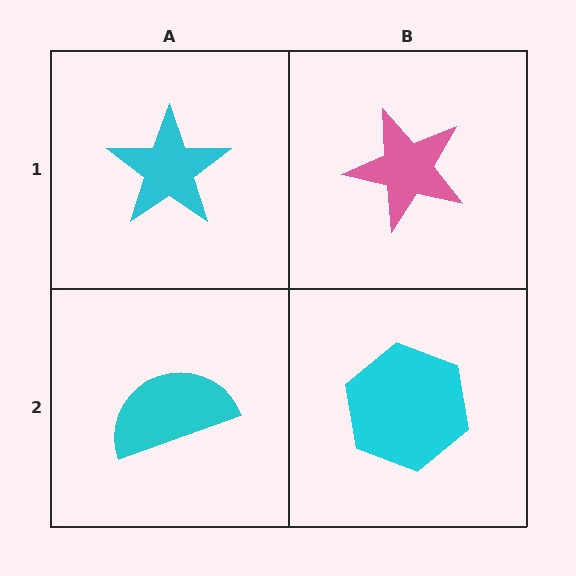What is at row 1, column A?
A cyan star.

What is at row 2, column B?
A cyan hexagon.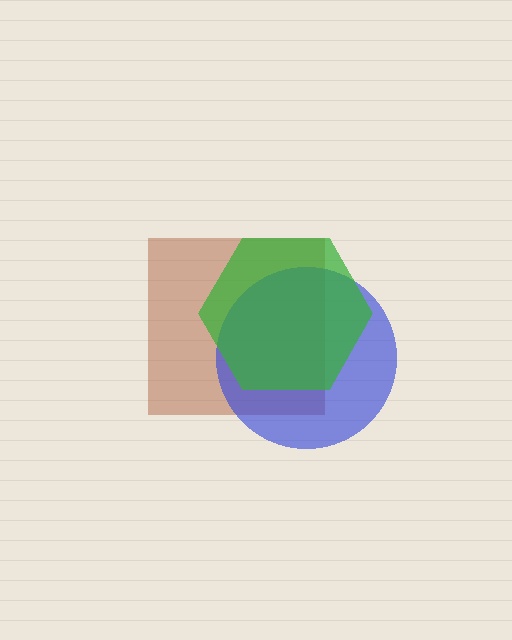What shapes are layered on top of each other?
The layered shapes are: a brown square, a blue circle, a green hexagon.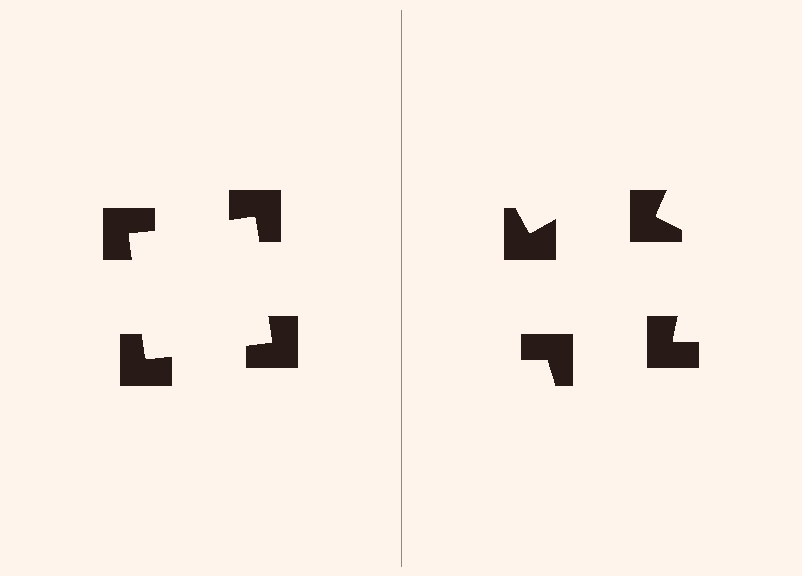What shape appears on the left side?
An illusory square.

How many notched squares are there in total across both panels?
8 — 4 on each side.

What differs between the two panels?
The notched squares are positioned identically on both sides; only the wedge orientations differ. On the left they align to a square; on the right they are misaligned.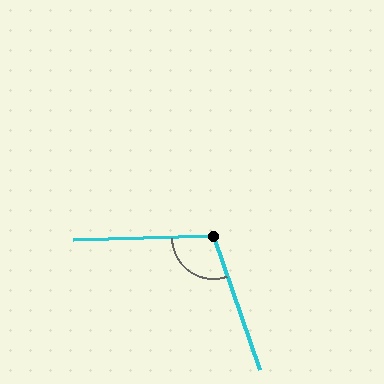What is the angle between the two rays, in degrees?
Approximately 108 degrees.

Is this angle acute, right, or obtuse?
It is obtuse.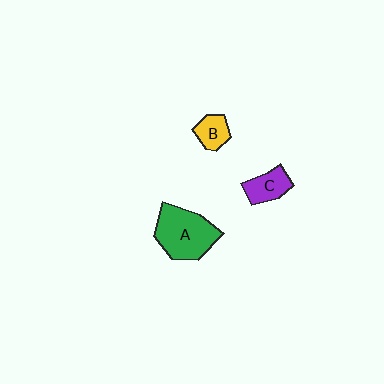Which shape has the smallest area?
Shape B (yellow).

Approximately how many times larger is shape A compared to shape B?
Approximately 2.5 times.